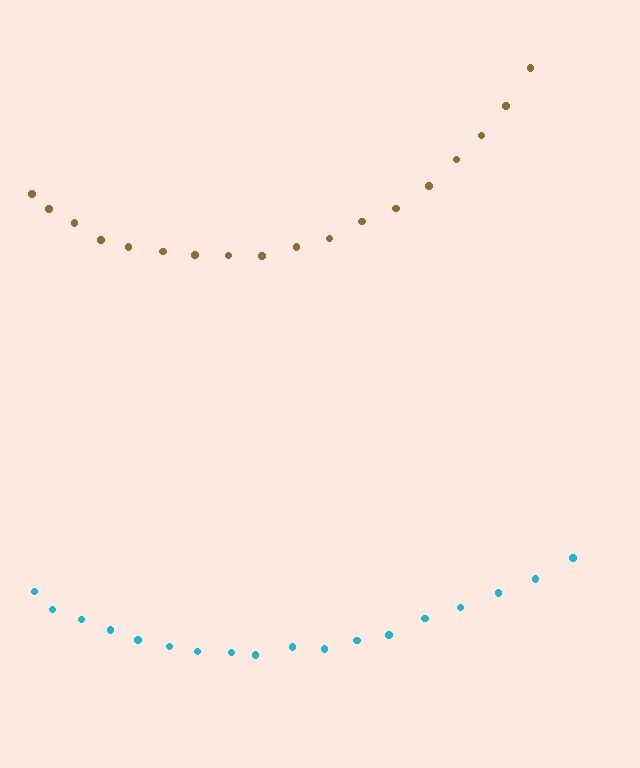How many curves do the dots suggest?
There are 2 distinct paths.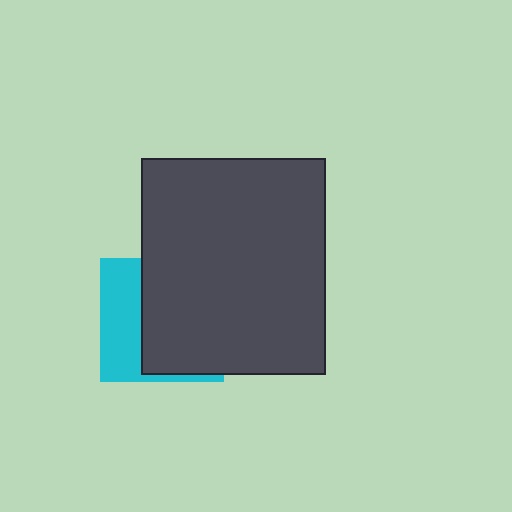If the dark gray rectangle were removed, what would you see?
You would see the complete cyan square.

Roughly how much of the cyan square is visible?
A small part of it is visible (roughly 37%).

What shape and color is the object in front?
The object in front is a dark gray rectangle.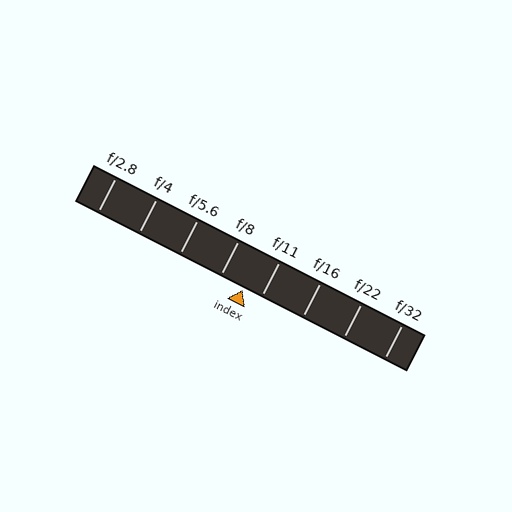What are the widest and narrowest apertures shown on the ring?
The widest aperture shown is f/2.8 and the narrowest is f/32.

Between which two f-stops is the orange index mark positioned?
The index mark is between f/8 and f/11.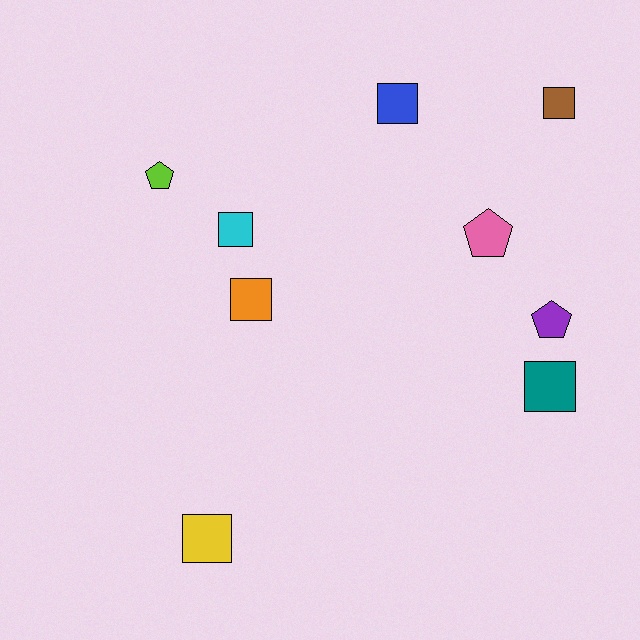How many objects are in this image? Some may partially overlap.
There are 9 objects.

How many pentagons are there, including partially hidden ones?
There are 3 pentagons.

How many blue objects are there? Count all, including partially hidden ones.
There is 1 blue object.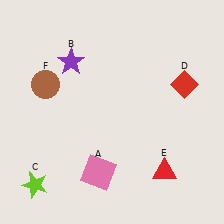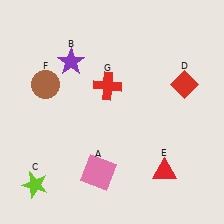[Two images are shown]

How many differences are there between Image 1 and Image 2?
There is 1 difference between the two images.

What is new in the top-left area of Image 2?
A red cross (G) was added in the top-left area of Image 2.